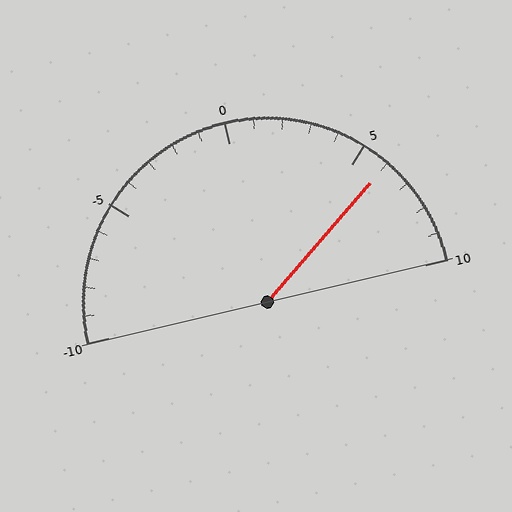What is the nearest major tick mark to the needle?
The nearest major tick mark is 5.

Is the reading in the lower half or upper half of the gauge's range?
The reading is in the upper half of the range (-10 to 10).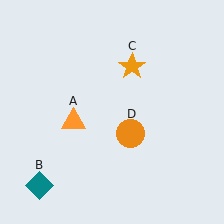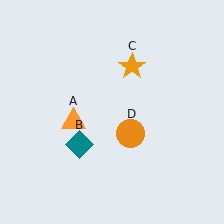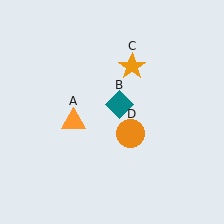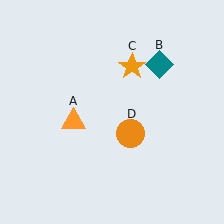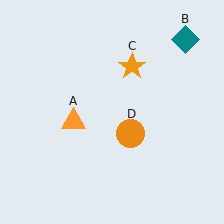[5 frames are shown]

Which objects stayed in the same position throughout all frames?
Orange triangle (object A) and orange star (object C) and orange circle (object D) remained stationary.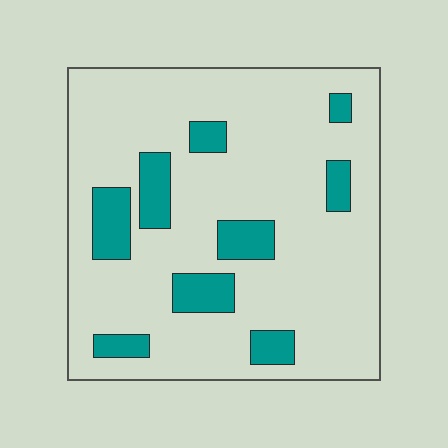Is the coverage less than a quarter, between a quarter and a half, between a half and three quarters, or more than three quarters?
Less than a quarter.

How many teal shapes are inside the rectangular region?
9.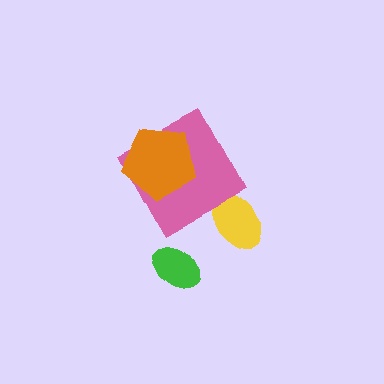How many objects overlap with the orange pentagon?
1 object overlaps with the orange pentagon.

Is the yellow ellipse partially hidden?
No, no other shape covers it.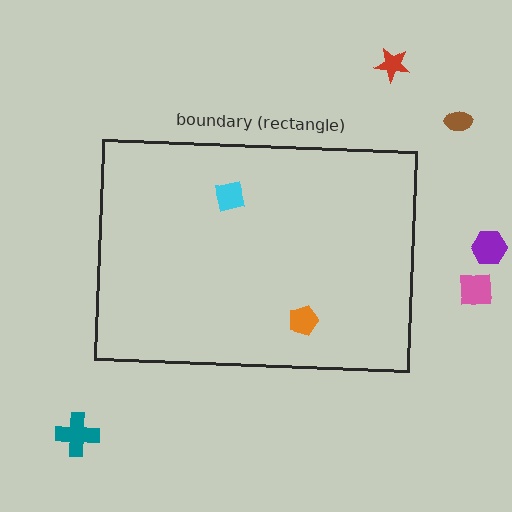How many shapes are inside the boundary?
2 inside, 5 outside.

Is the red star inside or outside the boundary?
Outside.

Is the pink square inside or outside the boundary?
Outside.